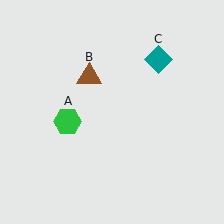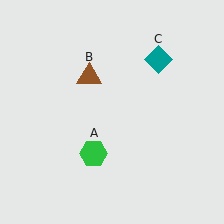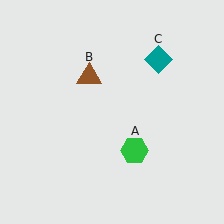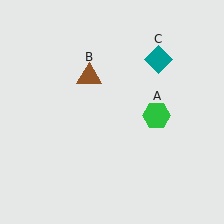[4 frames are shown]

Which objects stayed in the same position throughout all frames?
Brown triangle (object B) and teal diamond (object C) remained stationary.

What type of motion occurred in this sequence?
The green hexagon (object A) rotated counterclockwise around the center of the scene.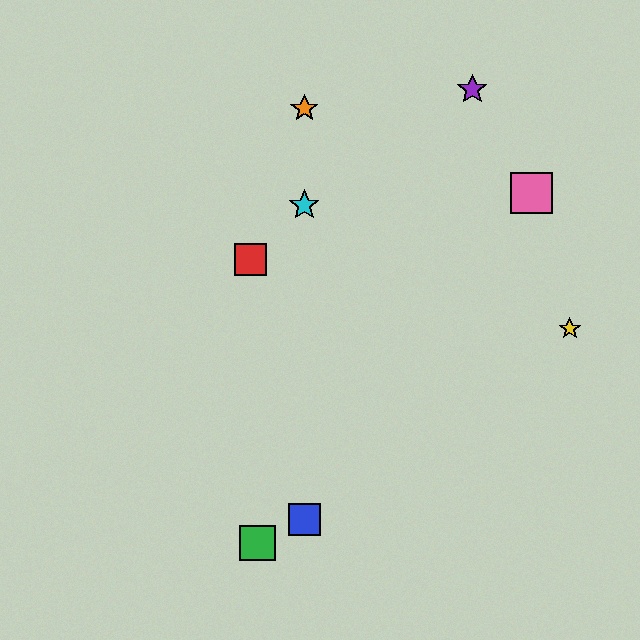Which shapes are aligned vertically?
The blue square, the orange star, the cyan star are aligned vertically.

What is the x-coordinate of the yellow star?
The yellow star is at x≈570.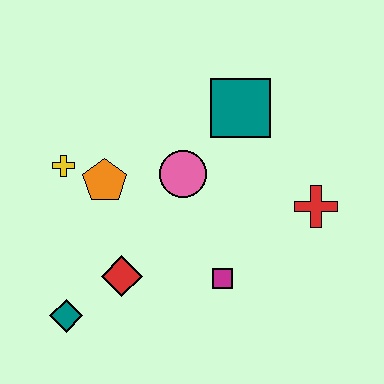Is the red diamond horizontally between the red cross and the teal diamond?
Yes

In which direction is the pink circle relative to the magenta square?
The pink circle is above the magenta square.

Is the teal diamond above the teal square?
No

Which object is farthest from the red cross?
The teal diamond is farthest from the red cross.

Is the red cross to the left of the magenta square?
No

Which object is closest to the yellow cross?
The orange pentagon is closest to the yellow cross.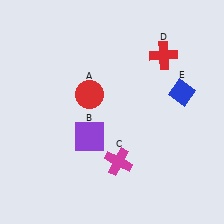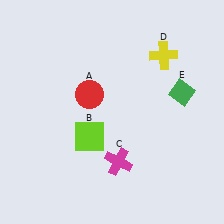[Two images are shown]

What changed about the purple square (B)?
In Image 1, B is purple. In Image 2, it changed to lime.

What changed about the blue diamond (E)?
In Image 1, E is blue. In Image 2, it changed to green.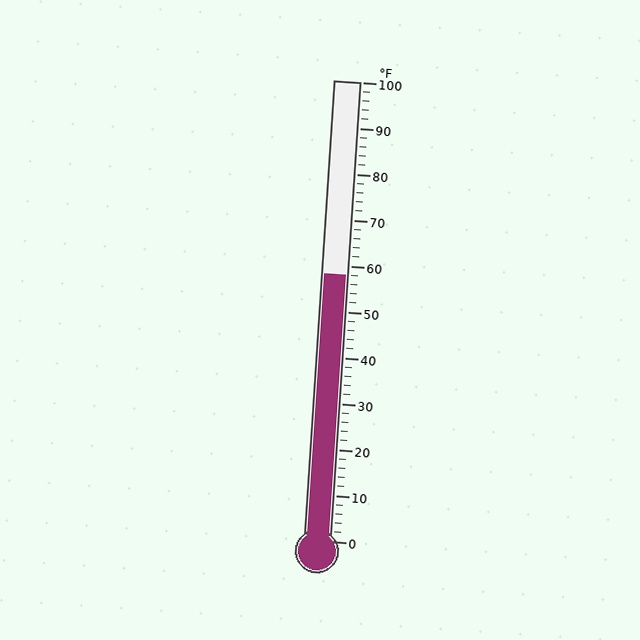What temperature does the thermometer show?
The thermometer shows approximately 58°F.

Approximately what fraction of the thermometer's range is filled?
The thermometer is filled to approximately 60% of its range.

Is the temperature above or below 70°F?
The temperature is below 70°F.